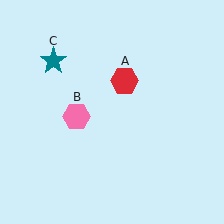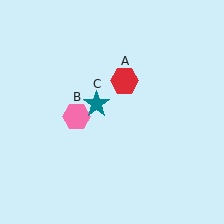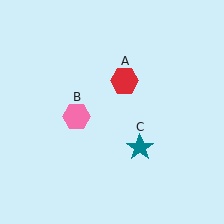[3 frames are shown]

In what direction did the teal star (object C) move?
The teal star (object C) moved down and to the right.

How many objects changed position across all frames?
1 object changed position: teal star (object C).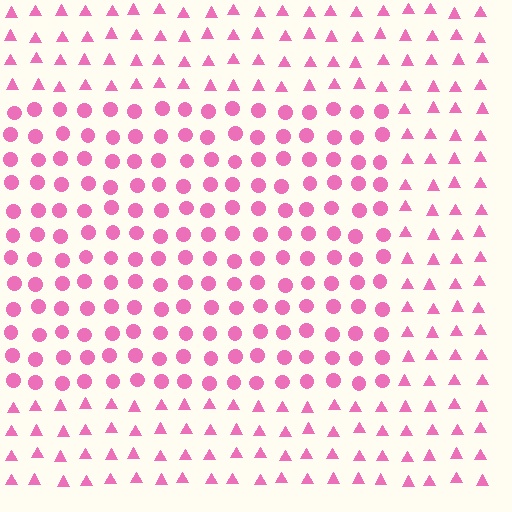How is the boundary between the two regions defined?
The boundary is defined by a change in element shape: circles inside vs. triangles outside. All elements share the same color and spacing.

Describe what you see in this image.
The image is filled with small pink elements arranged in a uniform grid. A rectangle-shaped region contains circles, while the surrounding area contains triangles. The boundary is defined purely by the change in element shape.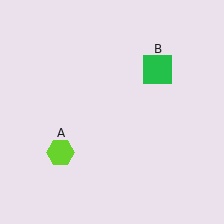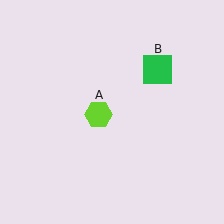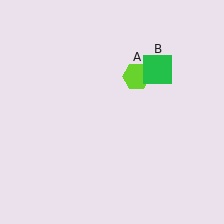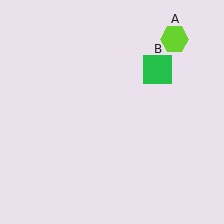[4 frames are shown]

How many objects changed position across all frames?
1 object changed position: lime hexagon (object A).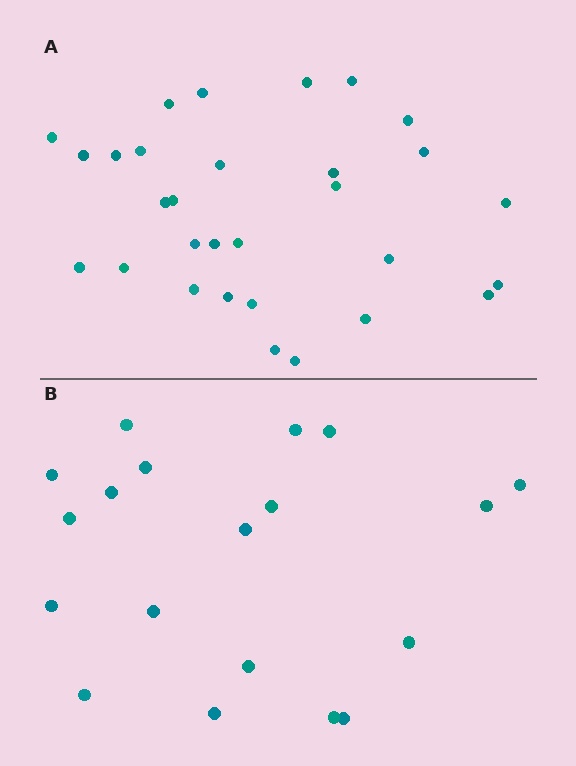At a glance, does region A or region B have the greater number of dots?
Region A (the top region) has more dots.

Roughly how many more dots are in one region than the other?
Region A has roughly 12 or so more dots than region B.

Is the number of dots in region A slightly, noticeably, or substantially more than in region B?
Region A has substantially more. The ratio is roughly 1.6 to 1.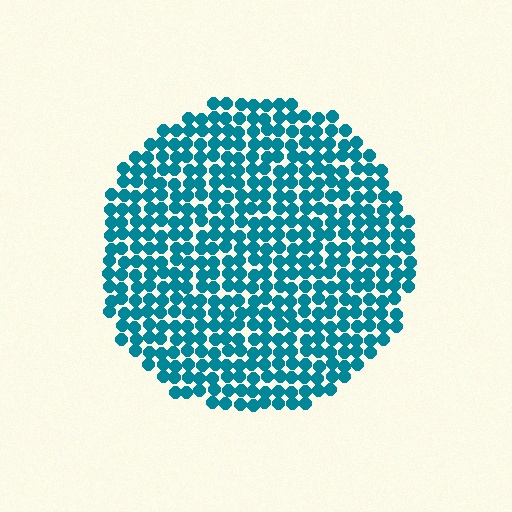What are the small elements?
The small elements are circles.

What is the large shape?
The large shape is a circle.